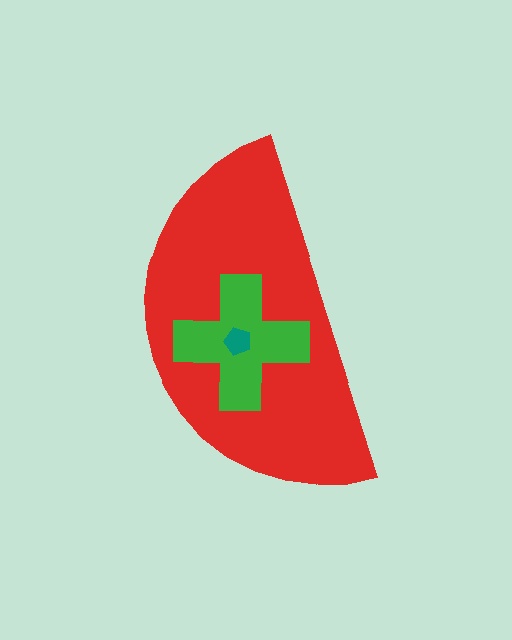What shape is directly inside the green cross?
The teal pentagon.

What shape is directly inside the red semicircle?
The green cross.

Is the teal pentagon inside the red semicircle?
Yes.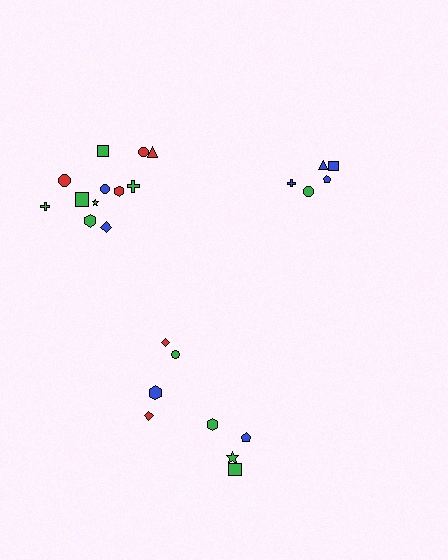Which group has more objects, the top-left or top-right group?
The top-left group.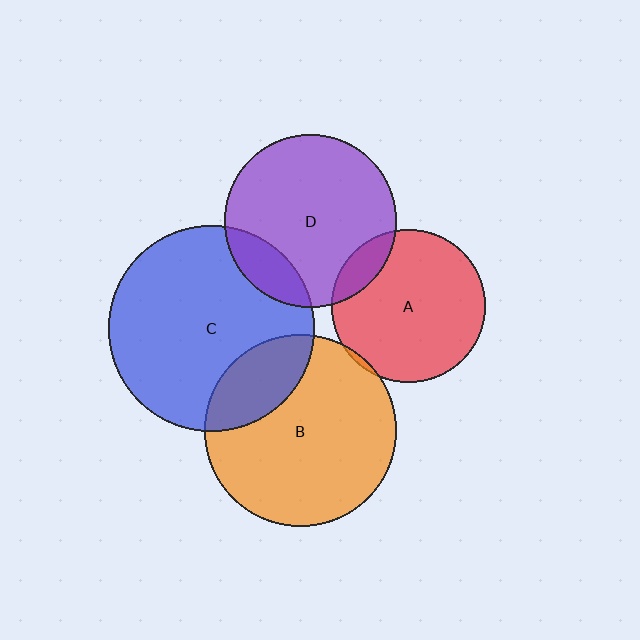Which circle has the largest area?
Circle C (blue).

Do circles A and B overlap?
Yes.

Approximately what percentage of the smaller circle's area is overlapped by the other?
Approximately 5%.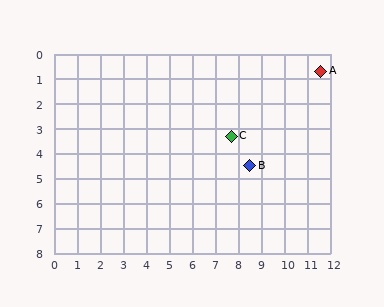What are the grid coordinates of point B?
Point B is at approximately (8.5, 4.5).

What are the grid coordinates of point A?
Point A is at approximately (11.6, 0.7).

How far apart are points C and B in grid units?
Points C and B are about 1.4 grid units apart.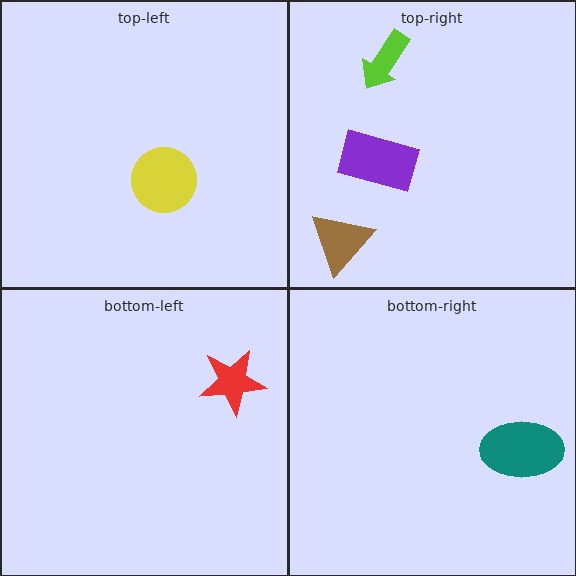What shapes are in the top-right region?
The purple rectangle, the brown triangle, the lime arrow.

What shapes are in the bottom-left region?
The red star.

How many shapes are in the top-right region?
3.